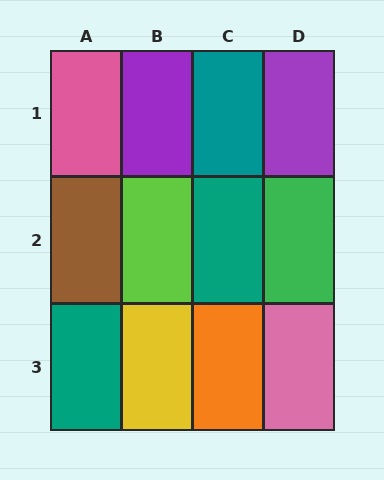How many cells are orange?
1 cell is orange.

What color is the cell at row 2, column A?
Brown.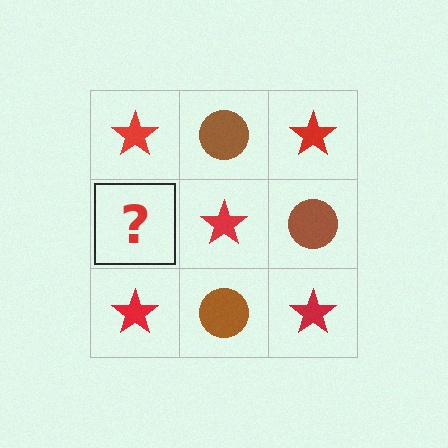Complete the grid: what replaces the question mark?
The question mark should be replaced with a brown circle.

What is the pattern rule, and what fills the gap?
The rule is that it alternates red star and brown circle in a checkerboard pattern. The gap should be filled with a brown circle.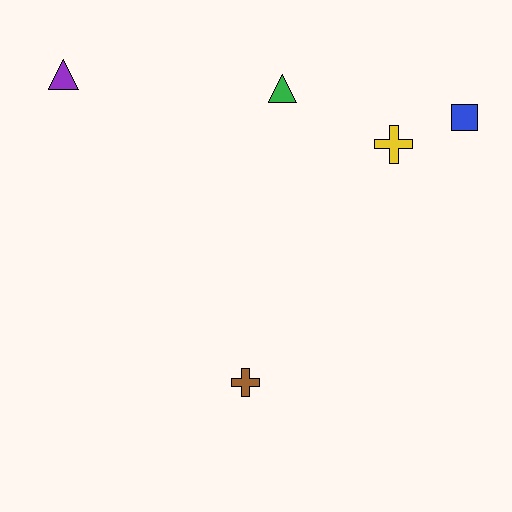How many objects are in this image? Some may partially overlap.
There are 5 objects.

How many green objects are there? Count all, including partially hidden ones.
There is 1 green object.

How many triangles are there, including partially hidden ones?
There are 2 triangles.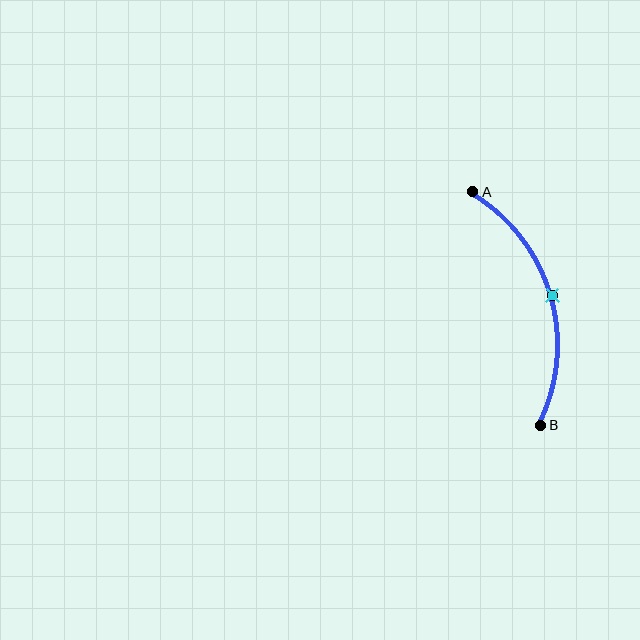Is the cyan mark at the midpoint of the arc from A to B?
Yes. The cyan mark lies on the arc at equal arc-length from both A and B — it is the arc midpoint.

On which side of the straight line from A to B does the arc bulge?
The arc bulges to the right of the straight line connecting A and B.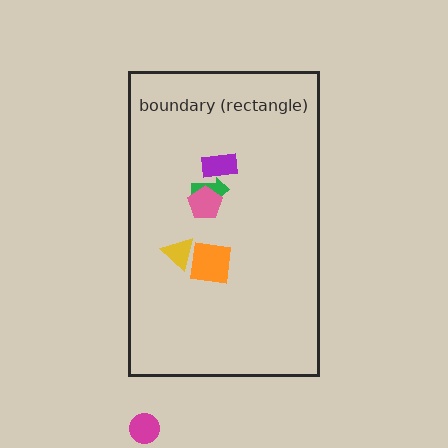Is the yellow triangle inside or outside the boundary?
Inside.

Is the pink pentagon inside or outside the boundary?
Inside.